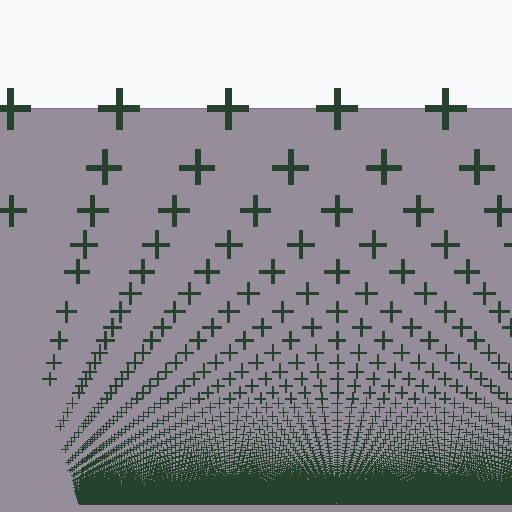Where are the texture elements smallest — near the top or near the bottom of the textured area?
Near the bottom.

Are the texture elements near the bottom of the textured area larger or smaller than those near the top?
Smaller. The gradient is inverted — elements near the bottom are smaller and denser.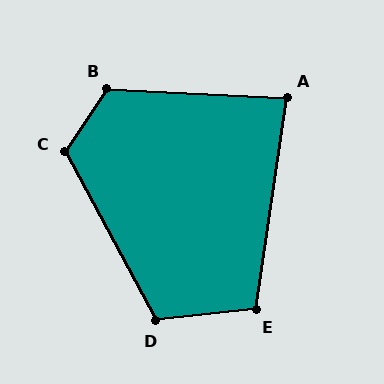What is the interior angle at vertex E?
Approximately 105 degrees (obtuse).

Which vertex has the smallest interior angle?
A, at approximately 85 degrees.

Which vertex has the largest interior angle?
B, at approximately 121 degrees.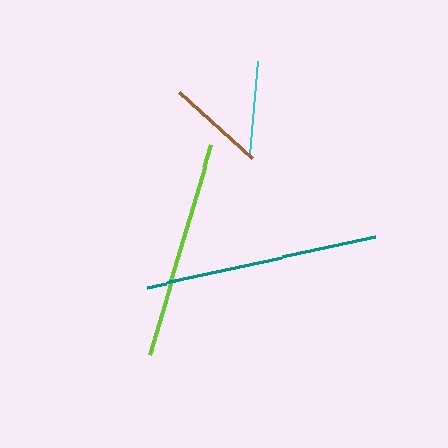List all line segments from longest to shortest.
From longest to shortest: teal, lime, brown, cyan.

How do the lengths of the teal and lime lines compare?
The teal and lime lines are approximately the same length.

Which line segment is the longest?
The teal line is the longest at approximately 234 pixels.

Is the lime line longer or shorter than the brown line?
The lime line is longer than the brown line.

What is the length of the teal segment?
The teal segment is approximately 234 pixels long.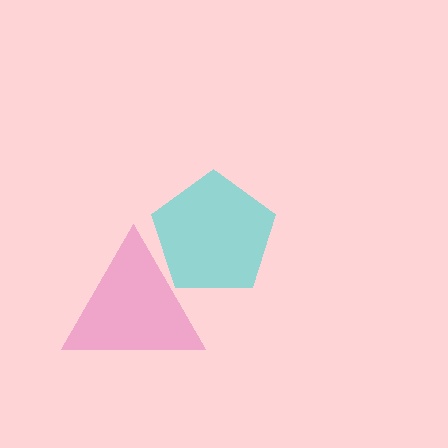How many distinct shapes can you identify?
There are 2 distinct shapes: a cyan pentagon, a pink triangle.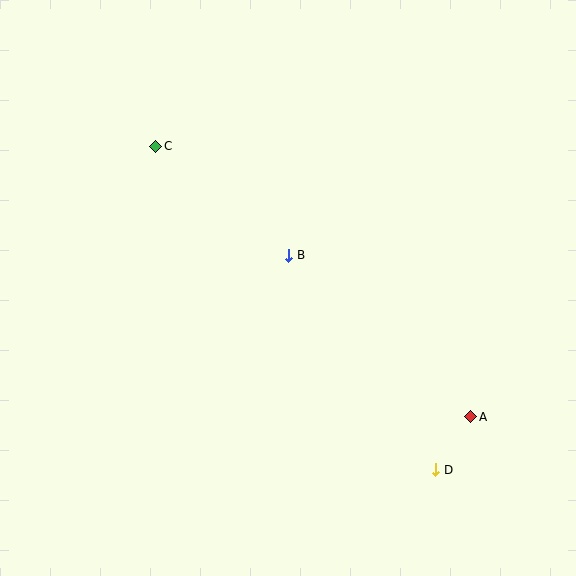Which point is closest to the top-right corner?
Point B is closest to the top-right corner.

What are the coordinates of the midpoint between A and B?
The midpoint between A and B is at (380, 336).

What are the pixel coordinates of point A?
Point A is at (471, 417).